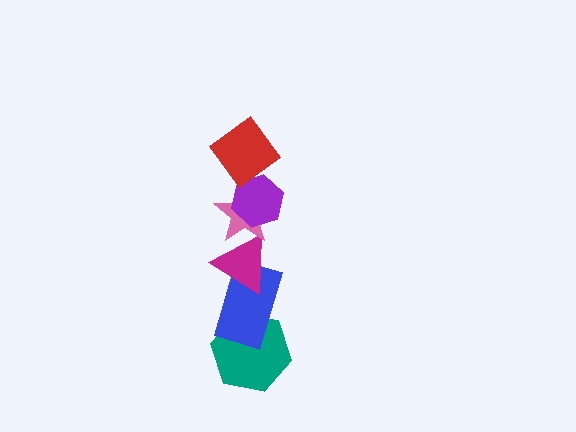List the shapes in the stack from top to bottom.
From top to bottom: the red diamond, the purple hexagon, the pink star, the magenta triangle, the blue rectangle, the teal hexagon.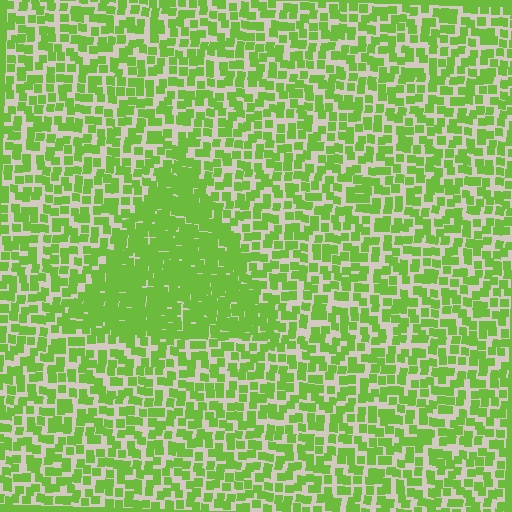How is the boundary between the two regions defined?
The boundary is defined by a change in element density (approximately 2.0x ratio). All elements are the same color, size, and shape.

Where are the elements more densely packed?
The elements are more densely packed inside the triangle boundary.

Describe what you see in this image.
The image contains small lime elements arranged at two different densities. A triangle-shaped region is visible where the elements are more densely packed than the surrounding area.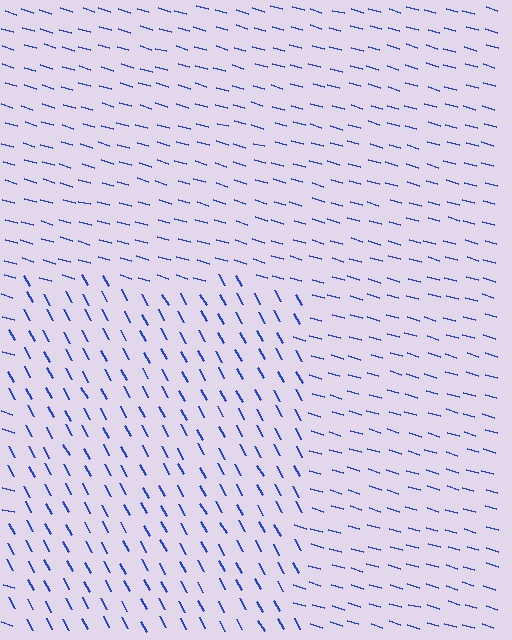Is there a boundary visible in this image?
Yes, there is a texture boundary formed by a change in line orientation.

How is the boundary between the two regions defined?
The boundary is defined purely by a change in line orientation (approximately 45 degrees difference). All lines are the same color and thickness.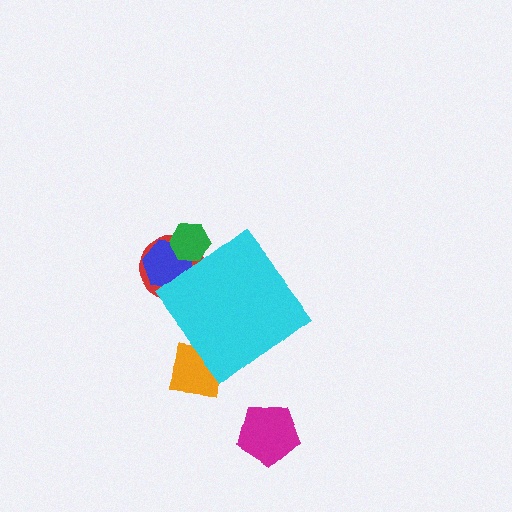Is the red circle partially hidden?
Yes, the red circle is partially hidden behind the cyan diamond.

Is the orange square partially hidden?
Yes, the orange square is partially hidden behind the cyan diamond.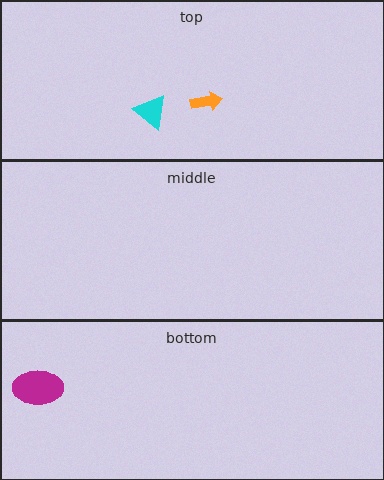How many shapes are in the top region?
2.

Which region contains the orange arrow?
The top region.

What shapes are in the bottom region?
The magenta ellipse.